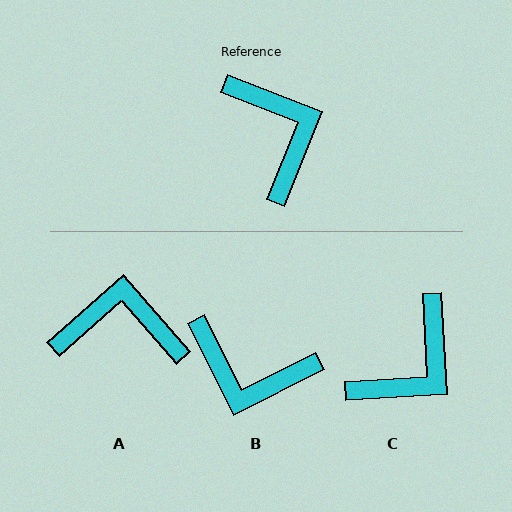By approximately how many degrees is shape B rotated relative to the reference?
Approximately 132 degrees clockwise.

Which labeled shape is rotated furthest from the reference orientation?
B, about 132 degrees away.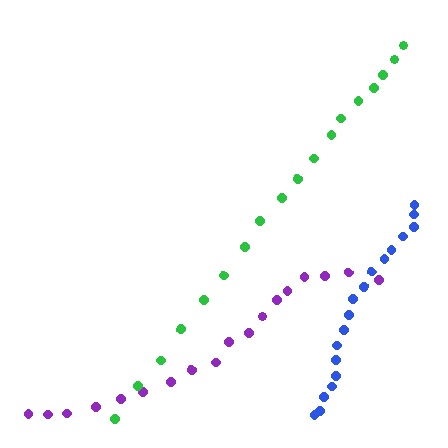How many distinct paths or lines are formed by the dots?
There are 3 distinct paths.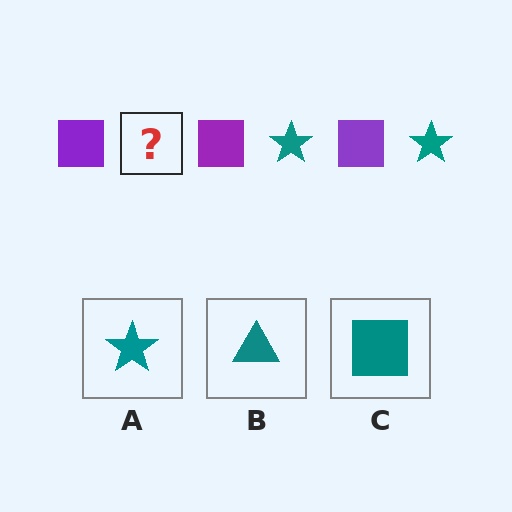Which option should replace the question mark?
Option A.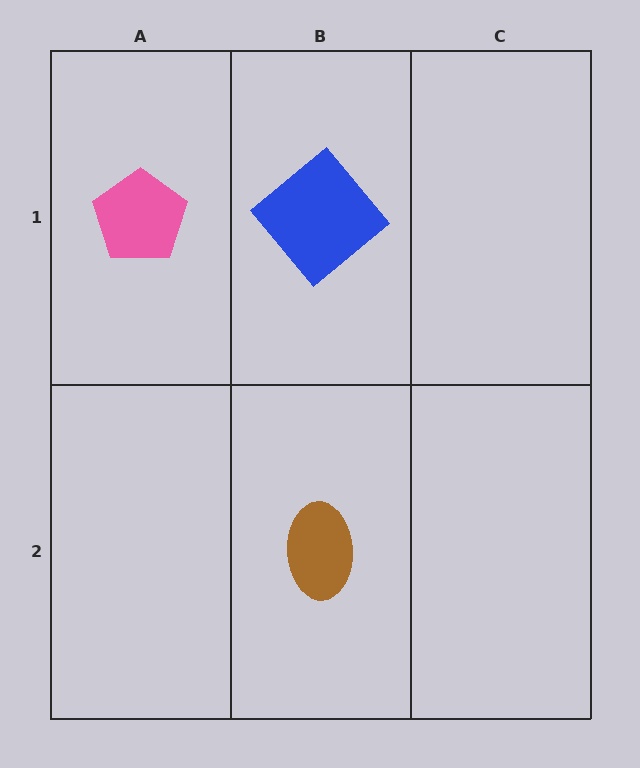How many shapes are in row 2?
1 shape.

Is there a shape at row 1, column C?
No, that cell is empty.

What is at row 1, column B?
A blue diamond.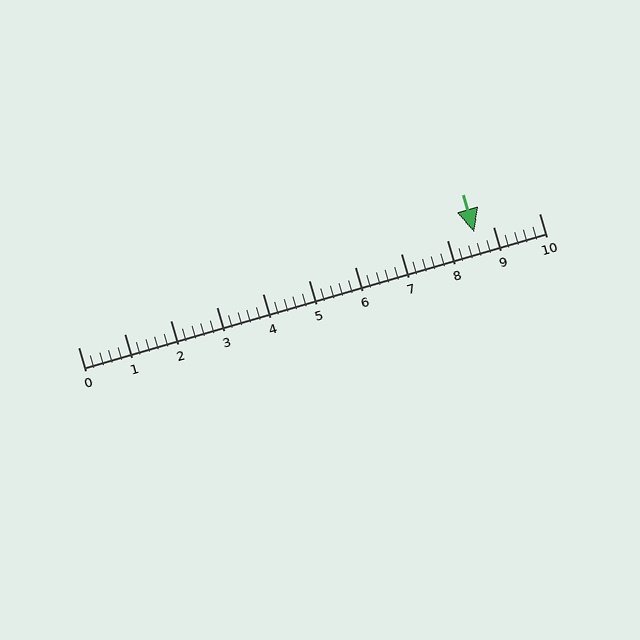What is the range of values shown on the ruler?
The ruler shows values from 0 to 10.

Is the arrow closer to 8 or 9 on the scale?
The arrow is closer to 9.